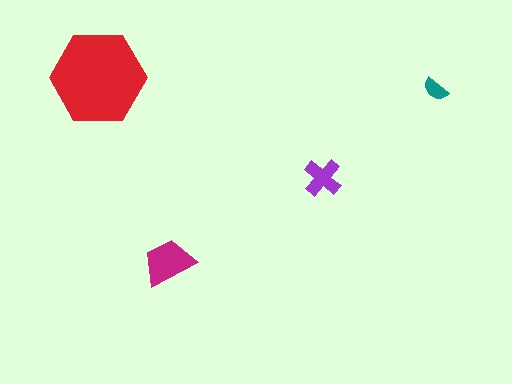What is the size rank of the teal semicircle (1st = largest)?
4th.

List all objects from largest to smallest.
The red hexagon, the magenta trapezoid, the purple cross, the teal semicircle.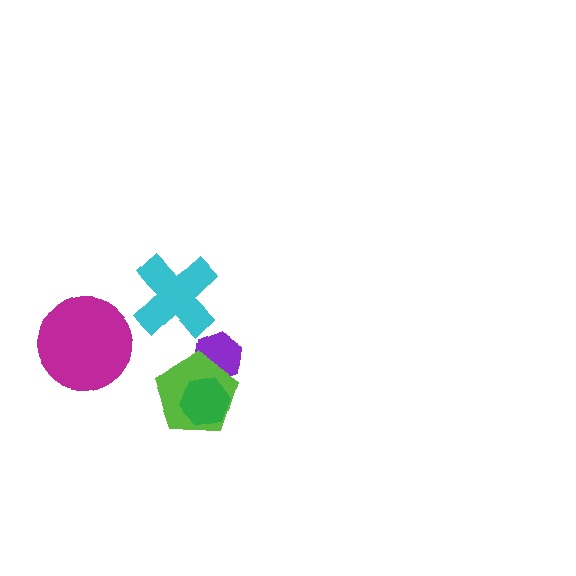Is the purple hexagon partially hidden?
Yes, it is partially covered by another shape.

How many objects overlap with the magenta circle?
0 objects overlap with the magenta circle.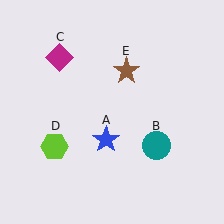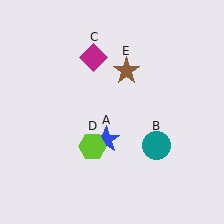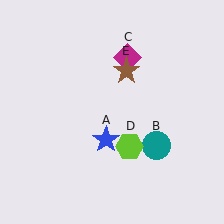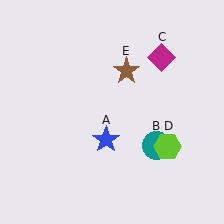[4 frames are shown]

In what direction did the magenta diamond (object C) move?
The magenta diamond (object C) moved right.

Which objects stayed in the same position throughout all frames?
Blue star (object A) and teal circle (object B) and brown star (object E) remained stationary.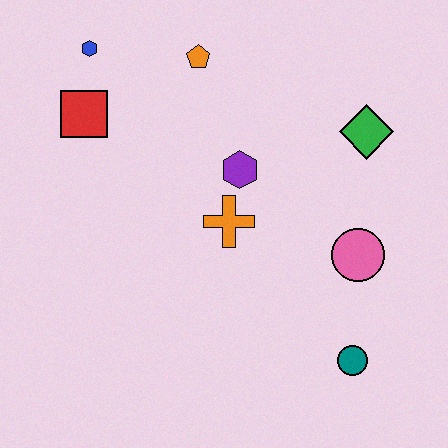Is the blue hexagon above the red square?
Yes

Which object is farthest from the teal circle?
The blue hexagon is farthest from the teal circle.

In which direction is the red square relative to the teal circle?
The red square is to the left of the teal circle.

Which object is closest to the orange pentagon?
The blue hexagon is closest to the orange pentagon.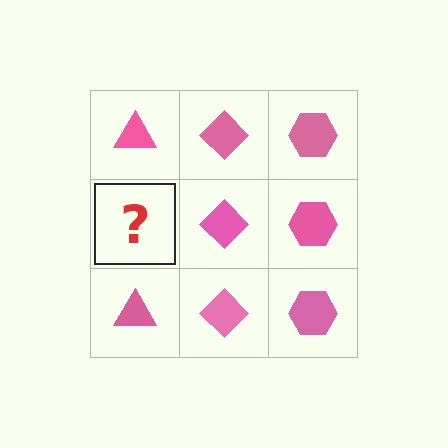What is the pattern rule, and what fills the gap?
The rule is that each column has a consistent shape. The gap should be filled with a pink triangle.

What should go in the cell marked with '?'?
The missing cell should contain a pink triangle.